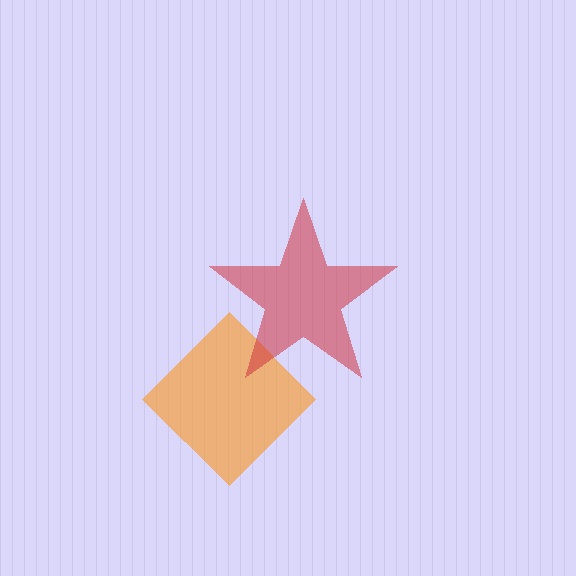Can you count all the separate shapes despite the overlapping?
Yes, there are 2 separate shapes.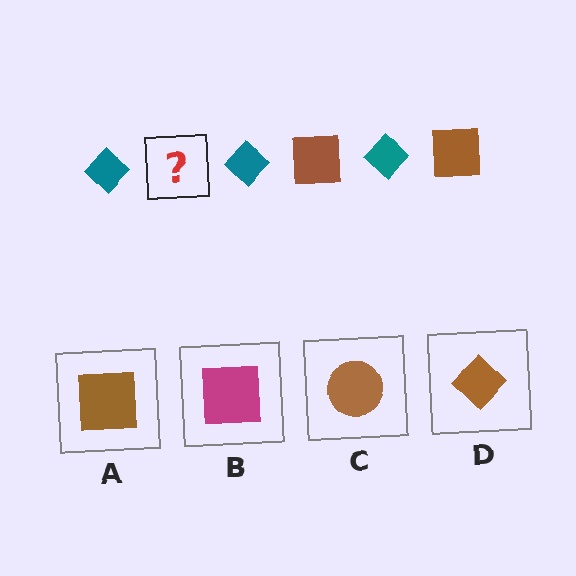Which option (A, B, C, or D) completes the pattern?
A.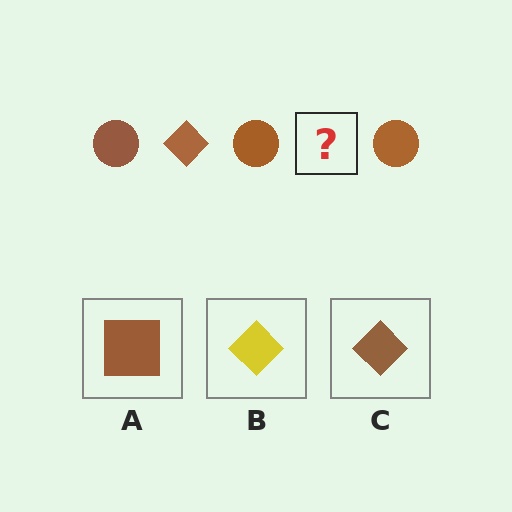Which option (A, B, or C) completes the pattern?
C.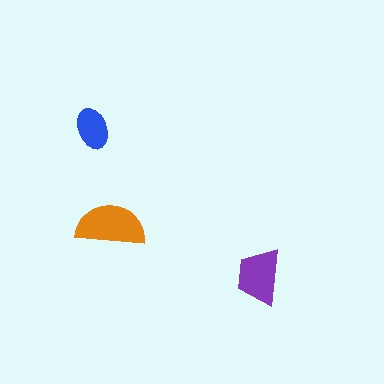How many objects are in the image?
There are 3 objects in the image.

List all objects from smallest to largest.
The blue ellipse, the purple trapezoid, the orange semicircle.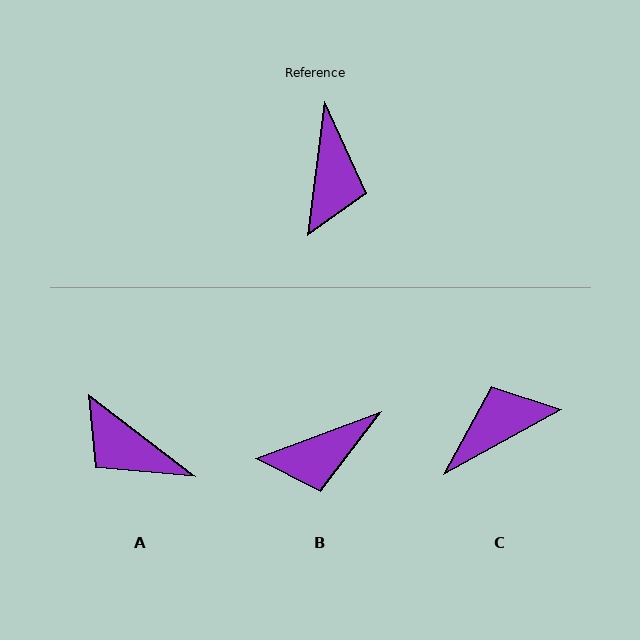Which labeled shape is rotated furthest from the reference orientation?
C, about 126 degrees away.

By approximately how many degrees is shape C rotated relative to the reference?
Approximately 126 degrees counter-clockwise.